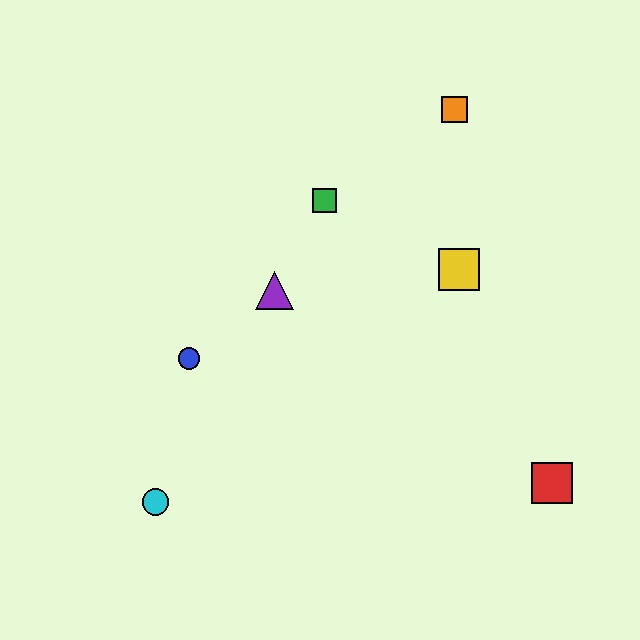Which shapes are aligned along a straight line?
The green square, the purple triangle, the cyan circle are aligned along a straight line.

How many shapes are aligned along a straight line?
3 shapes (the green square, the purple triangle, the cyan circle) are aligned along a straight line.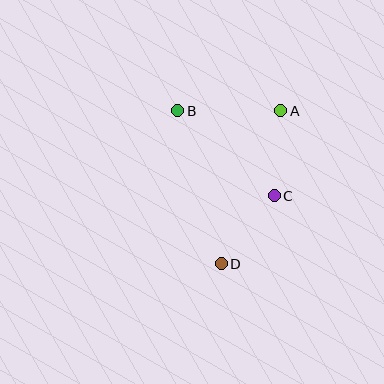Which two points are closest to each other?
Points A and C are closest to each other.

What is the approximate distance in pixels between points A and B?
The distance between A and B is approximately 103 pixels.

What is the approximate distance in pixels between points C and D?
The distance between C and D is approximately 86 pixels.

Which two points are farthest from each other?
Points A and D are farthest from each other.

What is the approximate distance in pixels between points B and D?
The distance between B and D is approximately 159 pixels.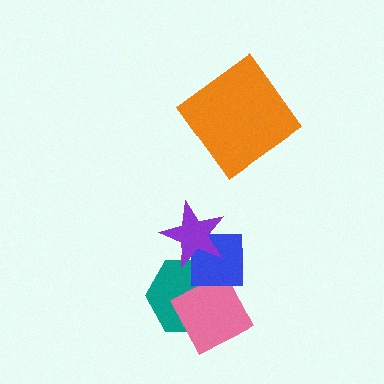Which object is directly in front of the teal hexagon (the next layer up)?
The pink square is directly in front of the teal hexagon.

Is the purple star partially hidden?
No, no other shape covers it.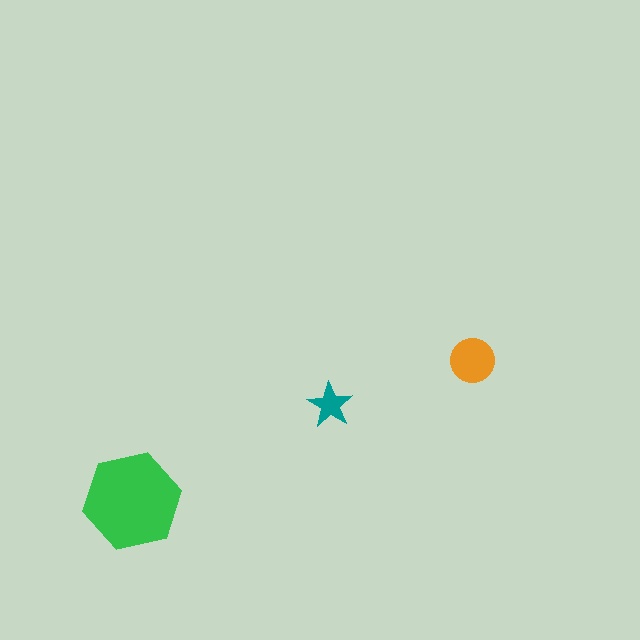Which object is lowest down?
The green hexagon is bottommost.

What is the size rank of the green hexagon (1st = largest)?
1st.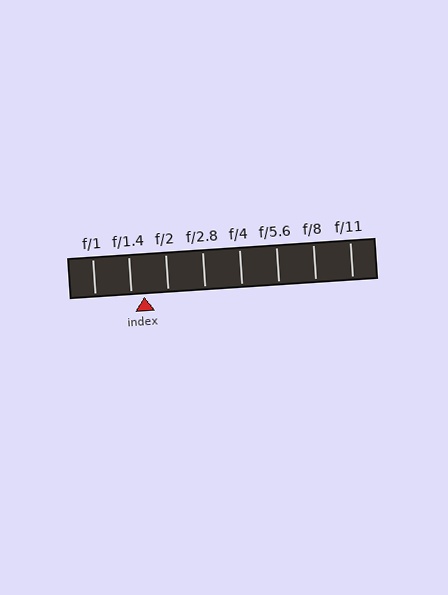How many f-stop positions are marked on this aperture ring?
There are 8 f-stop positions marked.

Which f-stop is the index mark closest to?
The index mark is closest to f/1.4.